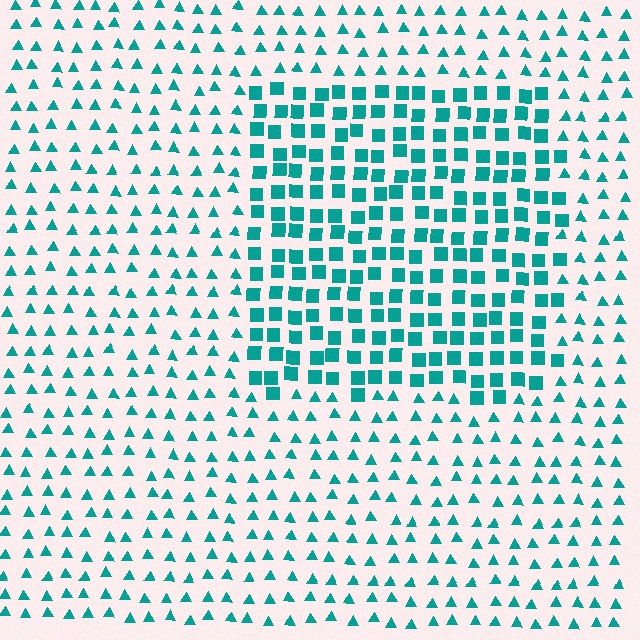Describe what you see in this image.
The image is filled with small teal elements arranged in a uniform grid. A rectangle-shaped region contains squares, while the surrounding area contains triangles. The boundary is defined purely by the change in element shape.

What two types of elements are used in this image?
The image uses squares inside the rectangle region and triangles outside it.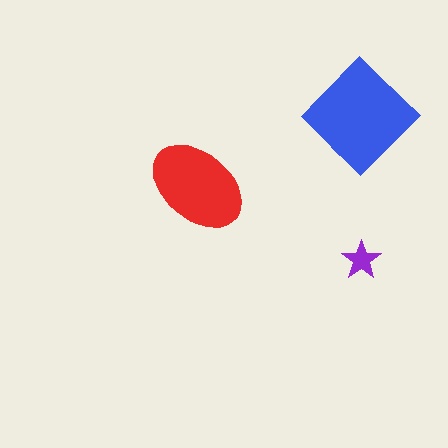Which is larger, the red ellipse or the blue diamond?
The blue diamond.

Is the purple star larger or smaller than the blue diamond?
Smaller.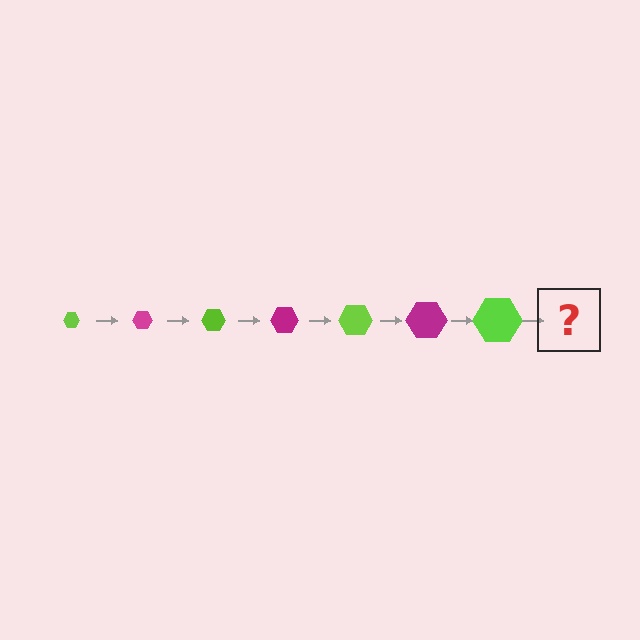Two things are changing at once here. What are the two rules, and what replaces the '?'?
The two rules are that the hexagon grows larger each step and the color cycles through lime and magenta. The '?' should be a magenta hexagon, larger than the previous one.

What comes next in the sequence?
The next element should be a magenta hexagon, larger than the previous one.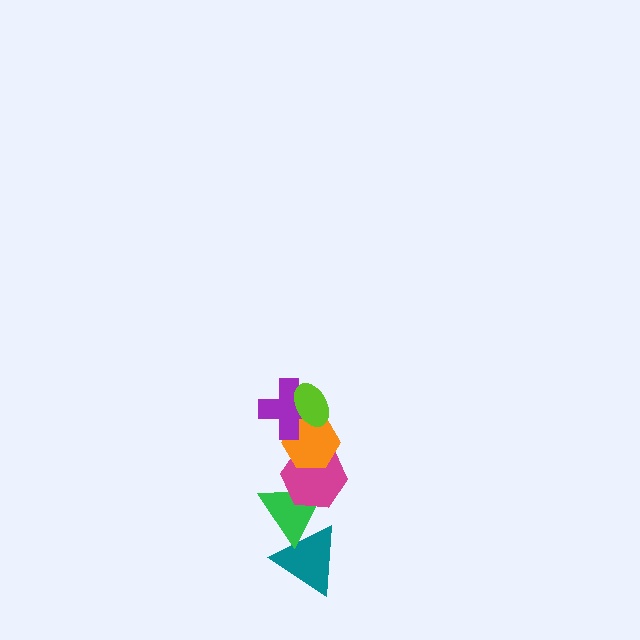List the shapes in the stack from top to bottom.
From top to bottom: the lime ellipse, the purple cross, the orange hexagon, the magenta hexagon, the green triangle, the teal triangle.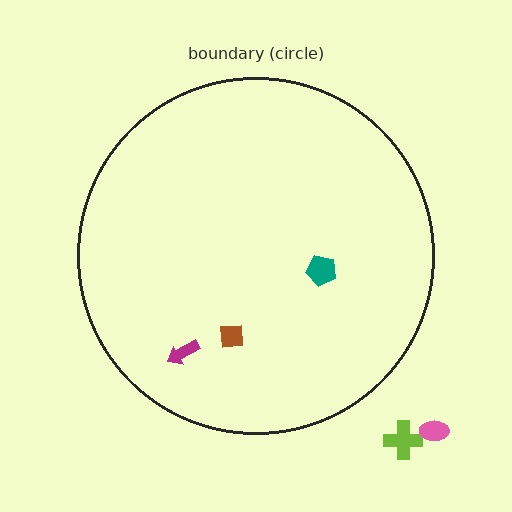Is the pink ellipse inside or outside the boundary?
Outside.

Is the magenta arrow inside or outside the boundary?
Inside.